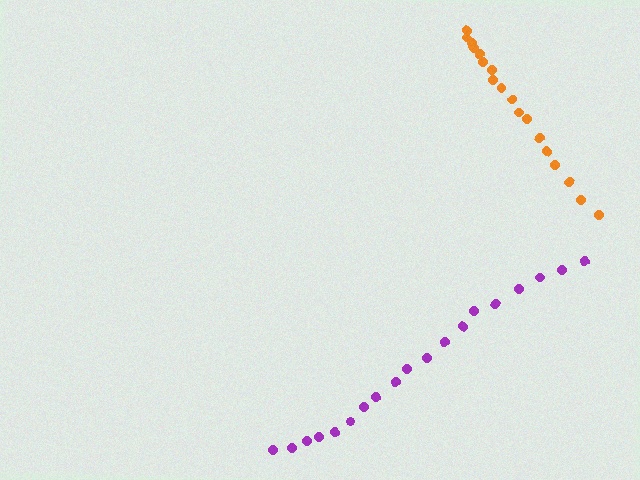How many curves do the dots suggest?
There are 2 distinct paths.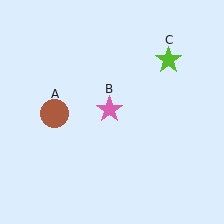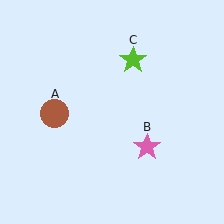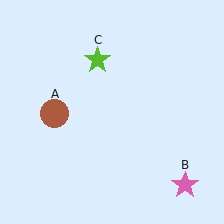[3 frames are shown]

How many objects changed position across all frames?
2 objects changed position: pink star (object B), lime star (object C).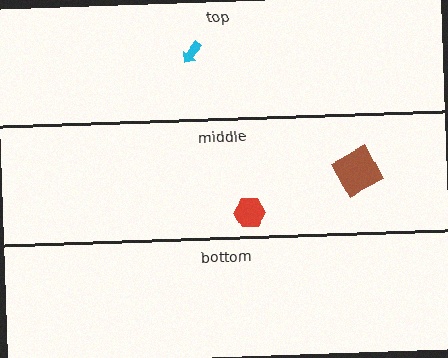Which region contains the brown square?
The middle region.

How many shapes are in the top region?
1.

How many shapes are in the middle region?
2.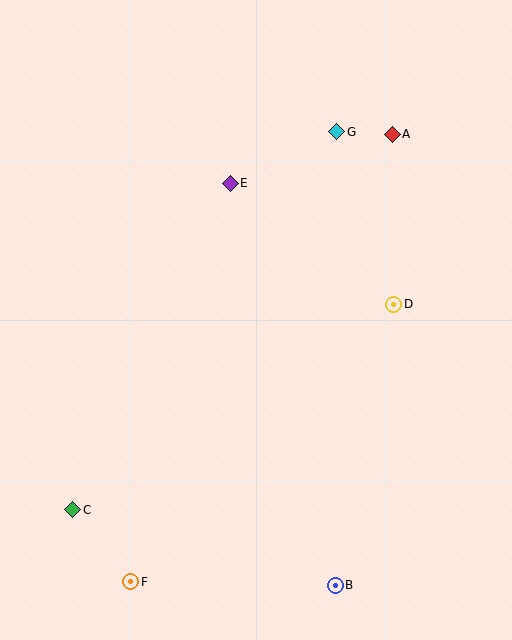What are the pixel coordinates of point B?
Point B is at (335, 585).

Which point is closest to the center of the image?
Point D at (394, 304) is closest to the center.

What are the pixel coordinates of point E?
Point E is at (230, 183).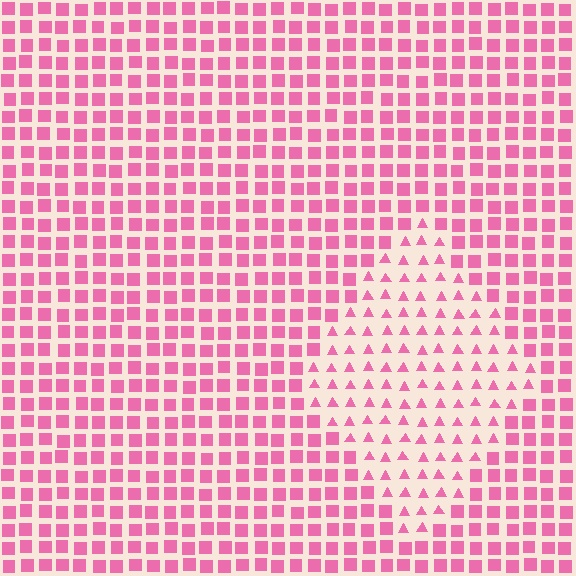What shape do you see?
I see a diamond.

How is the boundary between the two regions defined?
The boundary is defined by a change in element shape: triangles inside vs. squares outside. All elements share the same color and spacing.